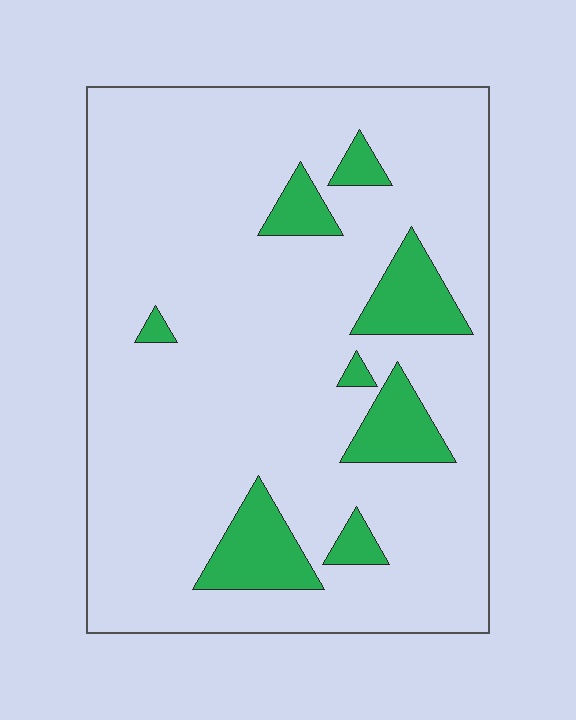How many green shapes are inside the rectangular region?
8.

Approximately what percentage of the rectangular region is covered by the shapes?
Approximately 15%.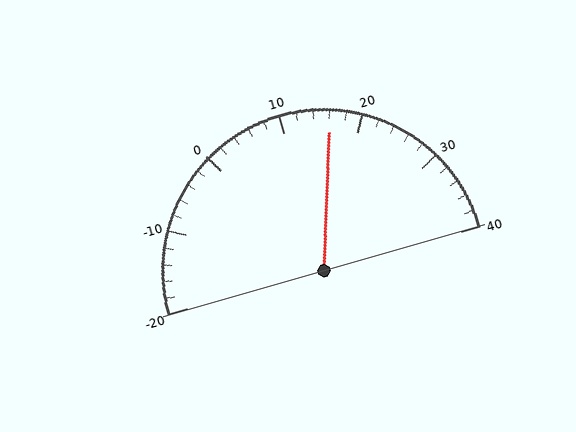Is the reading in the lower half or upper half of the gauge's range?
The reading is in the upper half of the range (-20 to 40).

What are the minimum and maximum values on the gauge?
The gauge ranges from -20 to 40.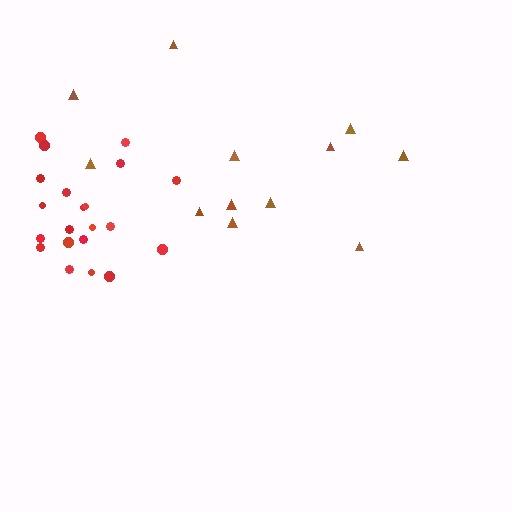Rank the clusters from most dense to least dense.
red, brown.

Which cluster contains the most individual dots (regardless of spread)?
Red (21).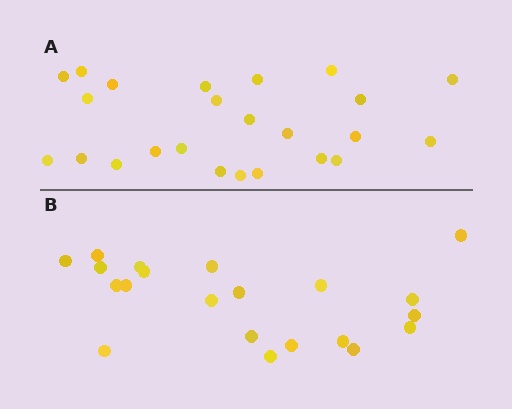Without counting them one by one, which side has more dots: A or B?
Region A (the top region) has more dots.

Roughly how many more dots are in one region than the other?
Region A has just a few more — roughly 2 or 3 more dots than region B.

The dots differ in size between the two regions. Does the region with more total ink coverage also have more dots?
No. Region B has more total ink coverage because its dots are larger, but region A actually contains more individual dots. Total area can be misleading — the number of items is what matters here.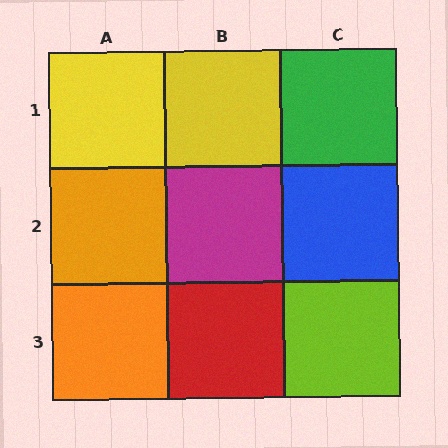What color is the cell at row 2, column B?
Magenta.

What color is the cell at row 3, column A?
Orange.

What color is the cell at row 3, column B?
Red.